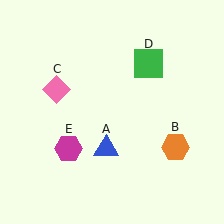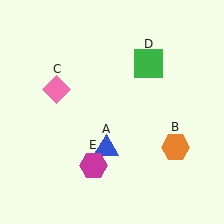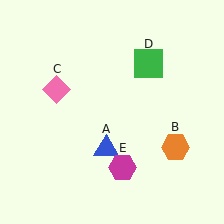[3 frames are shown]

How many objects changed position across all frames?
1 object changed position: magenta hexagon (object E).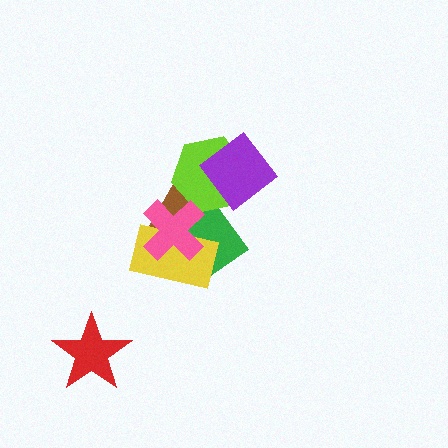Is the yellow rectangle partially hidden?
Yes, it is partially covered by another shape.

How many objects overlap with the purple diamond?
1 object overlaps with the purple diamond.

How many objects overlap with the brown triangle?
4 objects overlap with the brown triangle.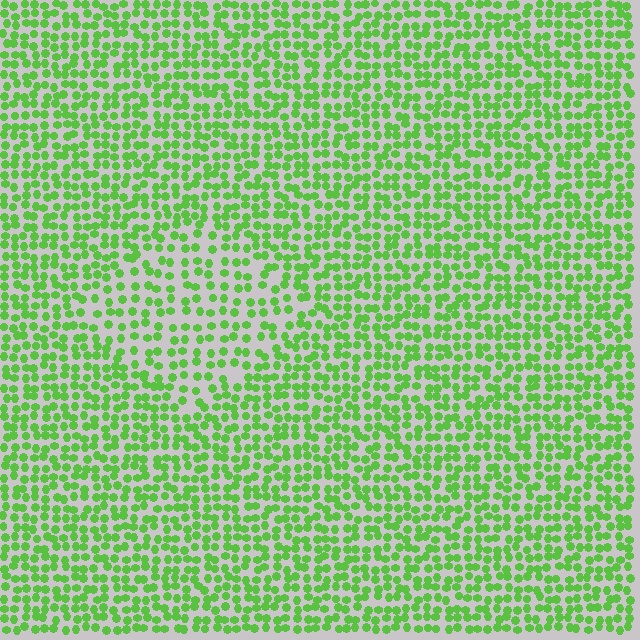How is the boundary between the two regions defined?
The boundary is defined by a change in element density (approximately 1.6x ratio). All elements are the same color, size, and shape.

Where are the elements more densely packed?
The elements are more densely packed outside the diamond boundary.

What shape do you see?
I see a diamond.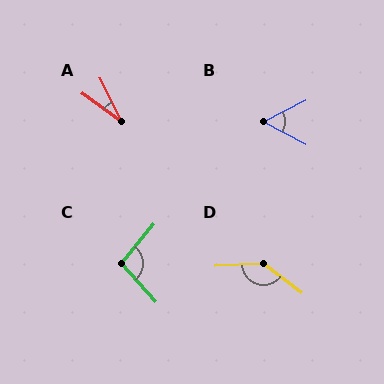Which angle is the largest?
D, at approximately 140 degrees.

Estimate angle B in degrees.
Approximately 54 degrees.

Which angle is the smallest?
A, at approximately 28 degrees.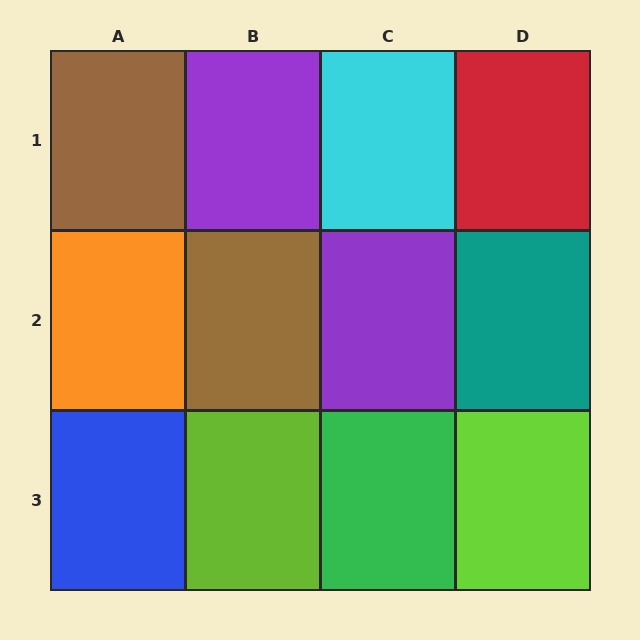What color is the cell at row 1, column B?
Purple.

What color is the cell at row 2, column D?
Teal.